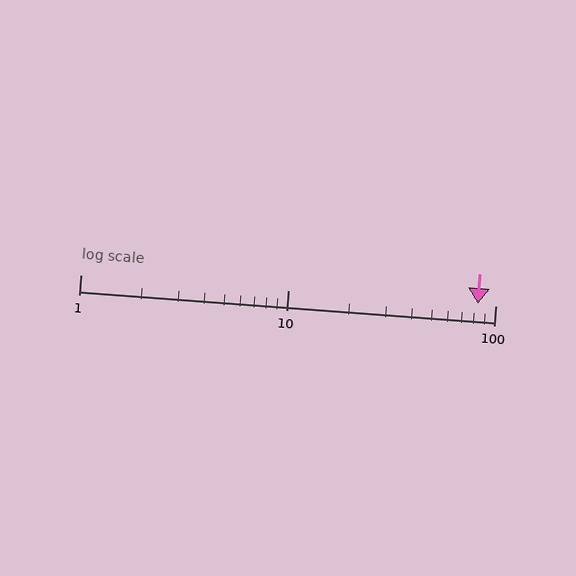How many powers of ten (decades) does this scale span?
The scale spans 2 decades, from 1 to 100.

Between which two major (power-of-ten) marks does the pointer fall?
The pointer is between 10 and 100.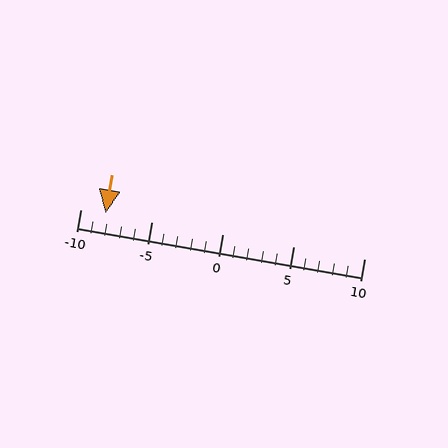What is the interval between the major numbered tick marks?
The major tick marks are spaced 5 units apart.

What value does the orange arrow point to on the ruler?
The orange arrow points to approximately -8.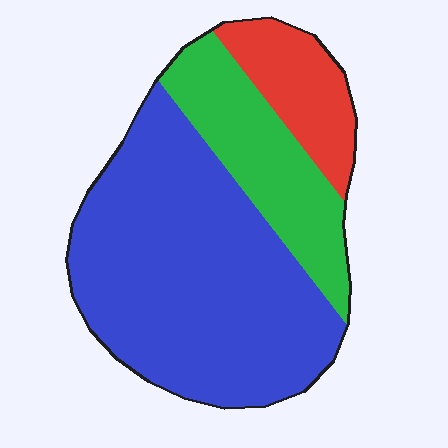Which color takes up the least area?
Red, at roughly 15%.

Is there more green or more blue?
Blue.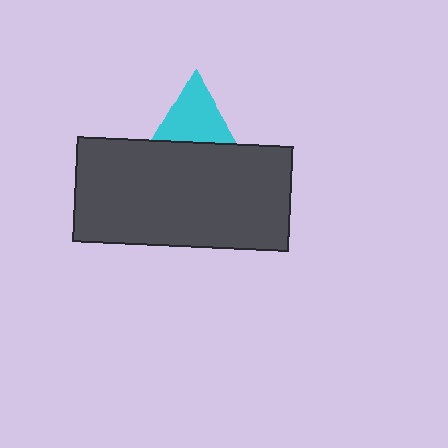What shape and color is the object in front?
The object in front is a dark gray rectangle.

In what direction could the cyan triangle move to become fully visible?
The cyan triangle could move up. That would shift it out from behind the dark gray rectangle entirely.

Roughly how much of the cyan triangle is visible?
About half of it is visible (roughly 65%).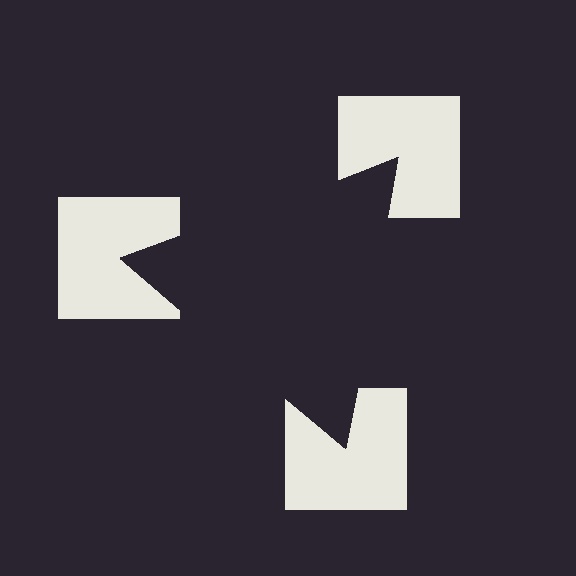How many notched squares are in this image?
There are 3 — one at each vertex of the illusory triangle.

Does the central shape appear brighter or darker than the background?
It typically appears slightly darker than the background, even though no actual brightness change is drawn.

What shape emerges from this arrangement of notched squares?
An illusory triangle — its edges are inferred from the aligned wedge cuts in the notched squares, not physically drawn.